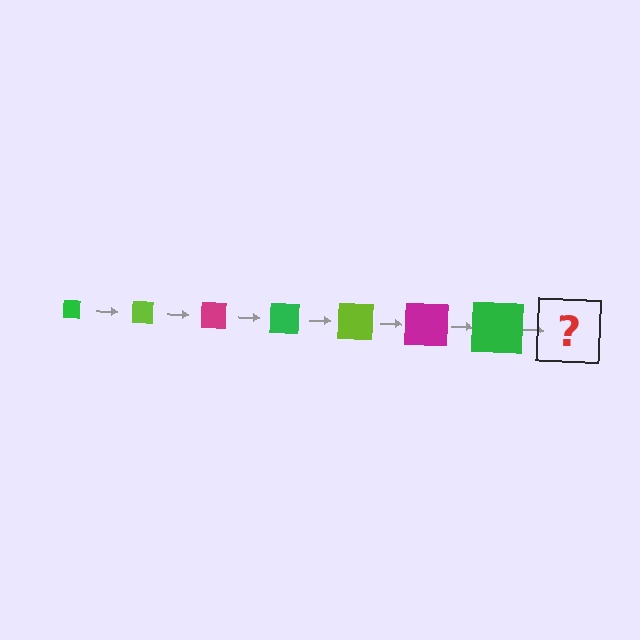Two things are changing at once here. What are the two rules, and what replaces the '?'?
The two rules are that the square grows larger each step and the color cycles through green, lime, and magenta. The '?' should be a lime square, larger than the previous one.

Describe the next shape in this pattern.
It should be a lime square, larger than the previous one.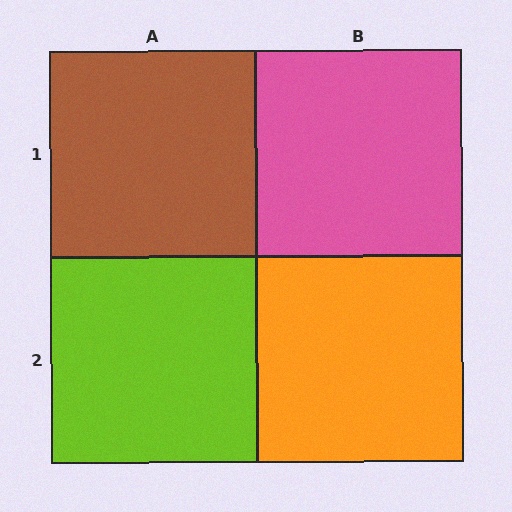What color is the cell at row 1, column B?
Pink.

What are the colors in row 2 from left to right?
Lime, orange.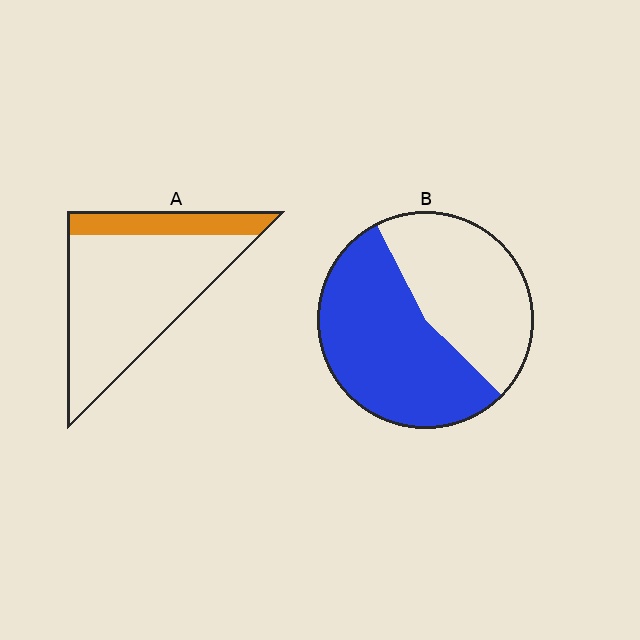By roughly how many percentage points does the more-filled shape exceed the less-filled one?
By roughly 35 percentage points (B over A).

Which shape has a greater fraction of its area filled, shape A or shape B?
Shape B.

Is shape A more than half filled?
No.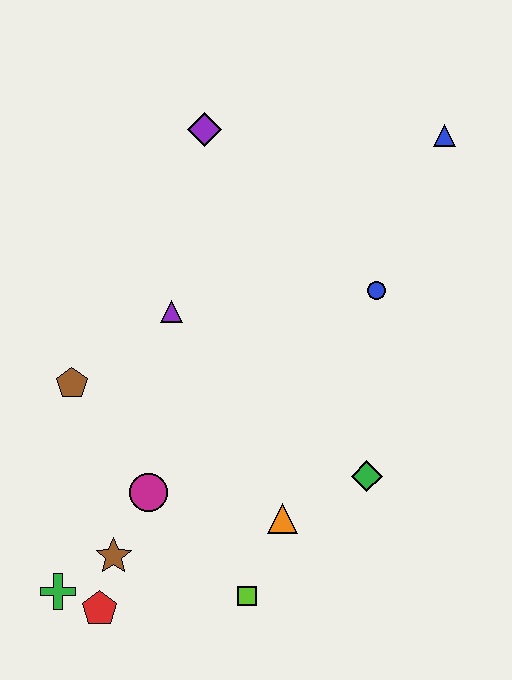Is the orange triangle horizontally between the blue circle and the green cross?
Yes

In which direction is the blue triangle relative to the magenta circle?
The blue triangle is above the magenta circle.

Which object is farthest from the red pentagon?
The blue triangle is farthest from the red pentagon.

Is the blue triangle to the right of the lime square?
Yes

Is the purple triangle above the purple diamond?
No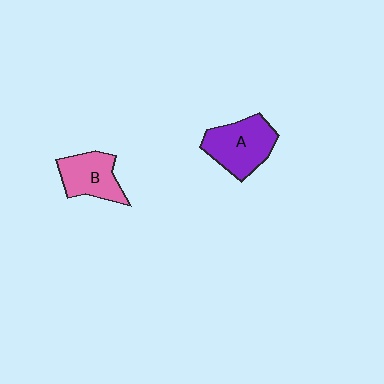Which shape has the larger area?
Shape A (purple).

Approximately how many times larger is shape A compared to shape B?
Approximately 1.2 times.